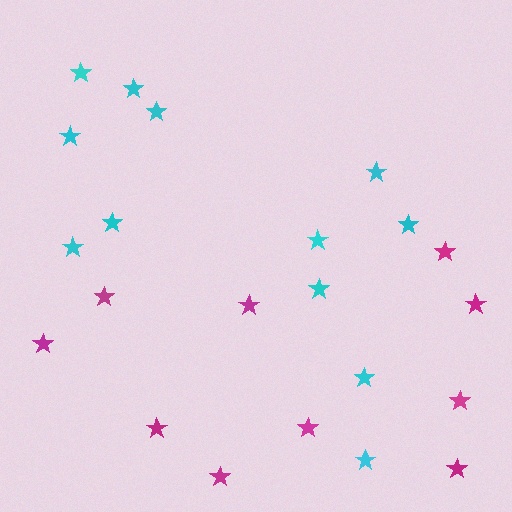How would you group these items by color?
There are 2 groups: one group of magenta stars (10) and one group of cyan stars (12).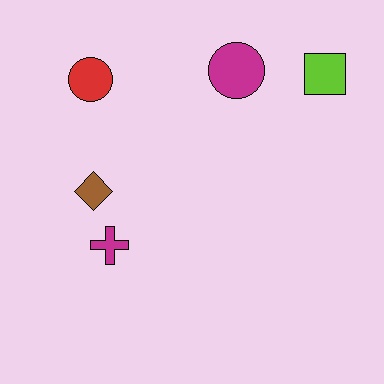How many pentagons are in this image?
There are no pentagons.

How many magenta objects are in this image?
There are 2 magenta objects.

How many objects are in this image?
There are 5 objects.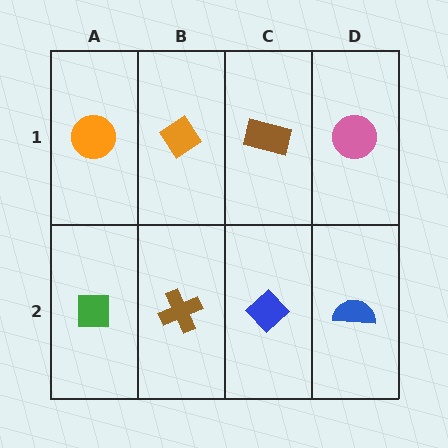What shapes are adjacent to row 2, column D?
A pink circle (row 1, column D), a blue diamond (row 2, column C).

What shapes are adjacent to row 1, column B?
A brown cross (row 2, column B), an orange circle (row 1, column A), a brown rectangle (row 1, column C).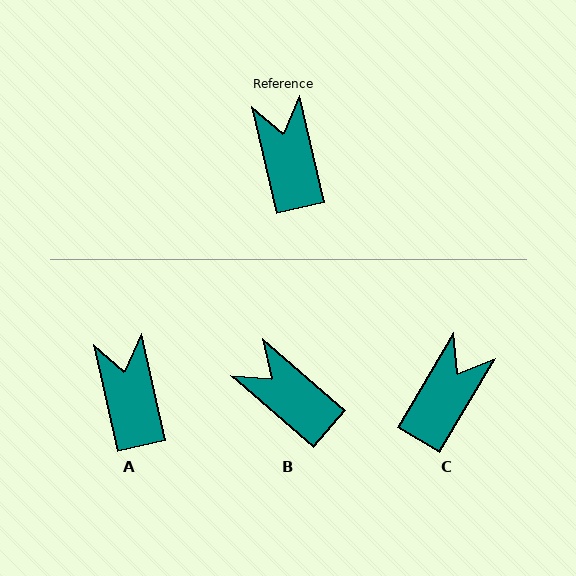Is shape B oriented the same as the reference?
No, it is off by about 36 degrees.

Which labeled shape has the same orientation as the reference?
A.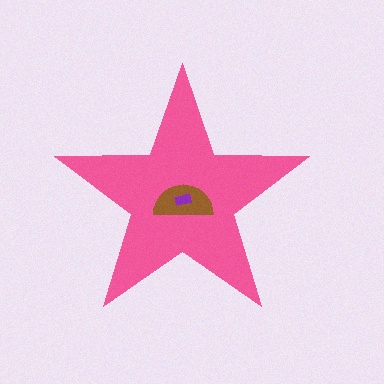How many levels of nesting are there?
3.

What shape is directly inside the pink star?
The brown semicircle.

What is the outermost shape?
The pink star.